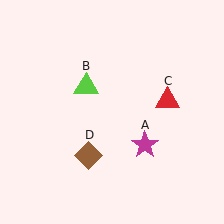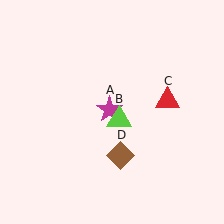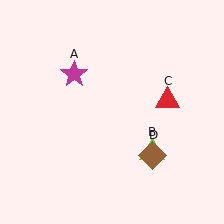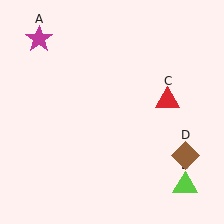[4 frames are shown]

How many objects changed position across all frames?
3 objects changed position: magenta star (object A), lime triangle (object B), brown diamond (object D).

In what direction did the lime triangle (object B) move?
The lime triangle (object B) moved down and to the right.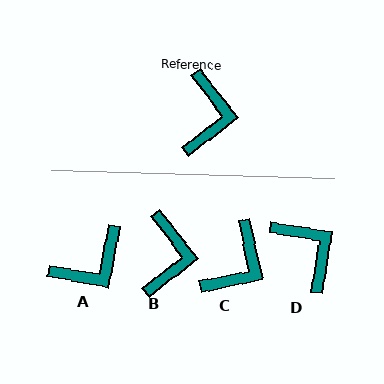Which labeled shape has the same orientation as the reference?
B.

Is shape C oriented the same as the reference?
No, it is off by about 26 degrees.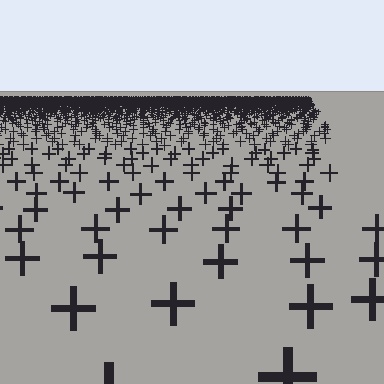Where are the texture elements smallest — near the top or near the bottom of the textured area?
Near the top.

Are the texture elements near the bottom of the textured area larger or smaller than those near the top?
Larger. Near the bottom, elements are closer to the viewer and appear at a bigger on-screen size.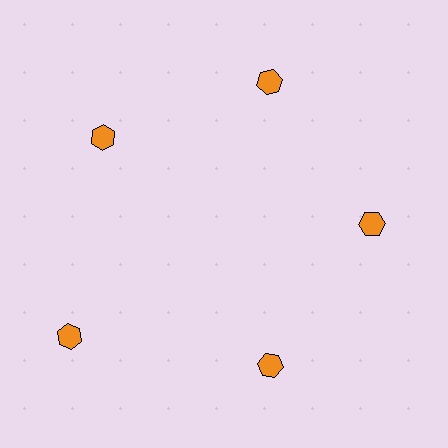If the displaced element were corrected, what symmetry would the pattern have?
It would have 5-fold rotational symmetry — the pattern would map onto itself every 72 degrees.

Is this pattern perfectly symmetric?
No. The 5 orange hexagons are arranged in a ring, but one element near the 8 o'clock position is pushed outward from the center, breaking the 5-fold rotational symmetry.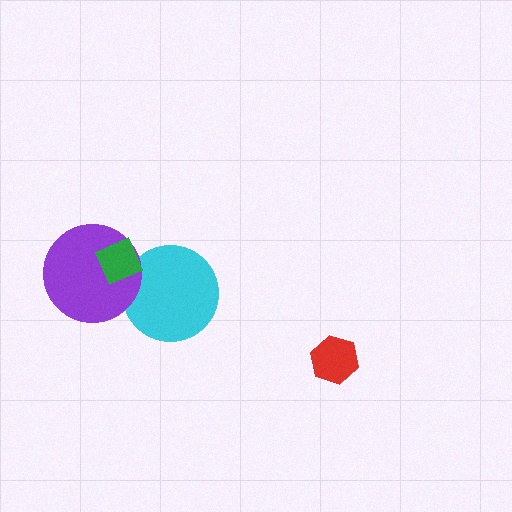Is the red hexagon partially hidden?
No, no other shape covers it.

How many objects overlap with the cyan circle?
2 objects overlap with the cyan circle.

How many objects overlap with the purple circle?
2 objects overlap with the purple circle.